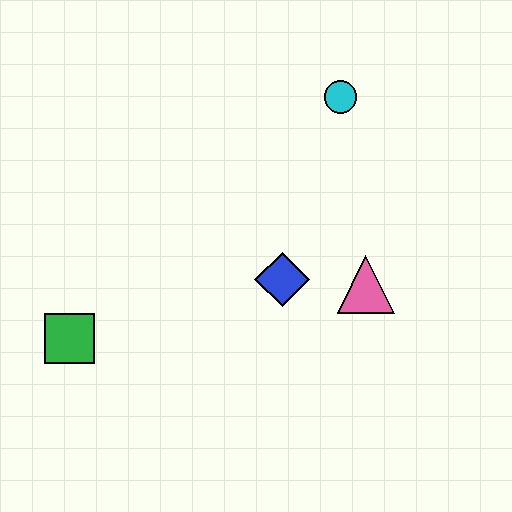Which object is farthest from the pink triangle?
The green square is farthest from the pink triangle.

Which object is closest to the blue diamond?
The pink triangle is closest to the blue diamond.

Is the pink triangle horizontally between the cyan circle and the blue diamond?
No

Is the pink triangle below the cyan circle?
Yes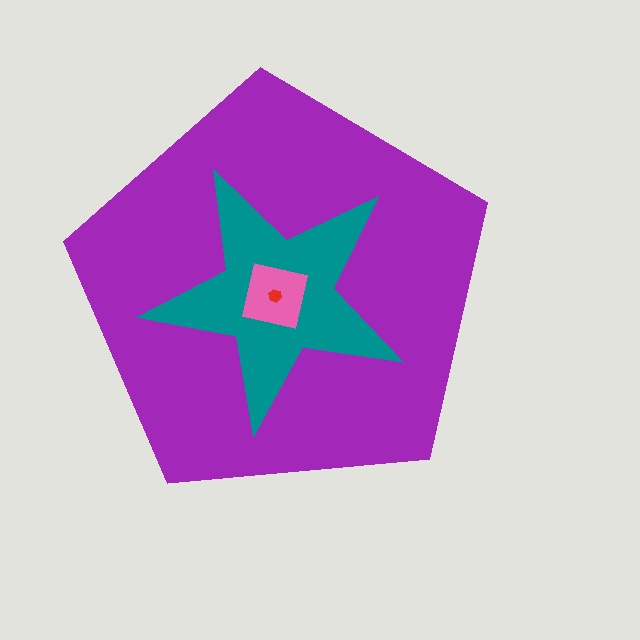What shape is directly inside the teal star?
The pink square.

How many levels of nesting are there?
4.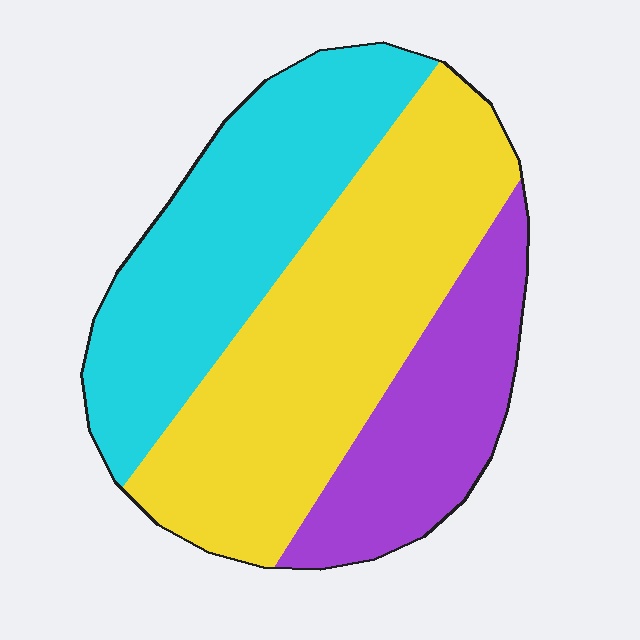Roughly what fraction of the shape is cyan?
Cyan takes up between a third and a half of the shape.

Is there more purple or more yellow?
Yellow.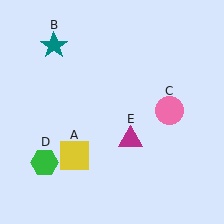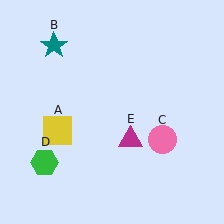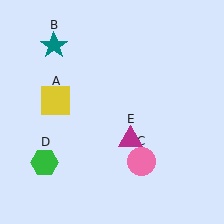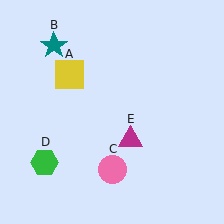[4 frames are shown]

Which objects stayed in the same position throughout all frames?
Teal star (object B) and green hexagon (object D) and magenta triangle (object E) remained stationary.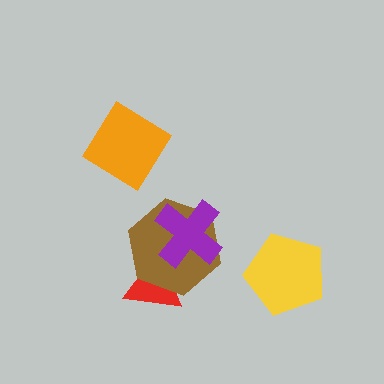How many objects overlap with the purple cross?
2 objects overlap with the purple cross.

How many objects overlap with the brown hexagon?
2 objects overlap with the brown hexagon.